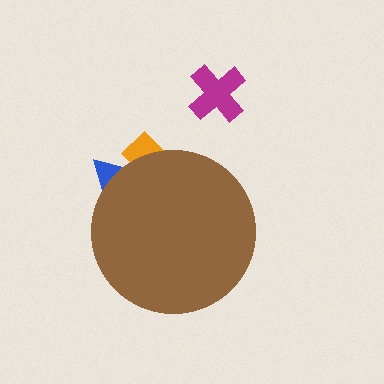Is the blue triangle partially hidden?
Yes, the blue triangle is partially hidden behind the brown circle.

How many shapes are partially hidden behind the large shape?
2 shapes are partially hidden.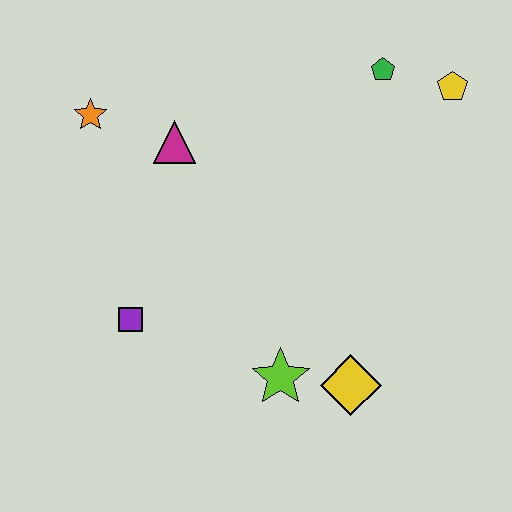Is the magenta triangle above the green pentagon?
No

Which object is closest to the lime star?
The yellow diamond is closest to the lime star.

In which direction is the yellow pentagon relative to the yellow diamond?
The yellow pentagon is above the yellow diamond.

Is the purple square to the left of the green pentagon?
Yes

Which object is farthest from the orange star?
The yellow diamond is farthest from the orange star.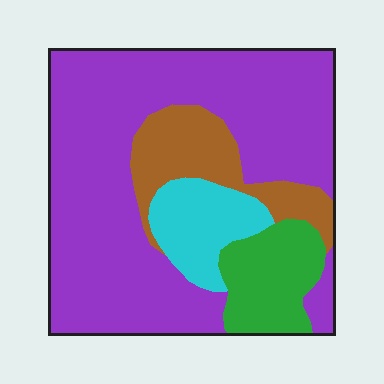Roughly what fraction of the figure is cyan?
Cyan covers 10% of the figure.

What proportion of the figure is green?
Green covers 12% of the figure.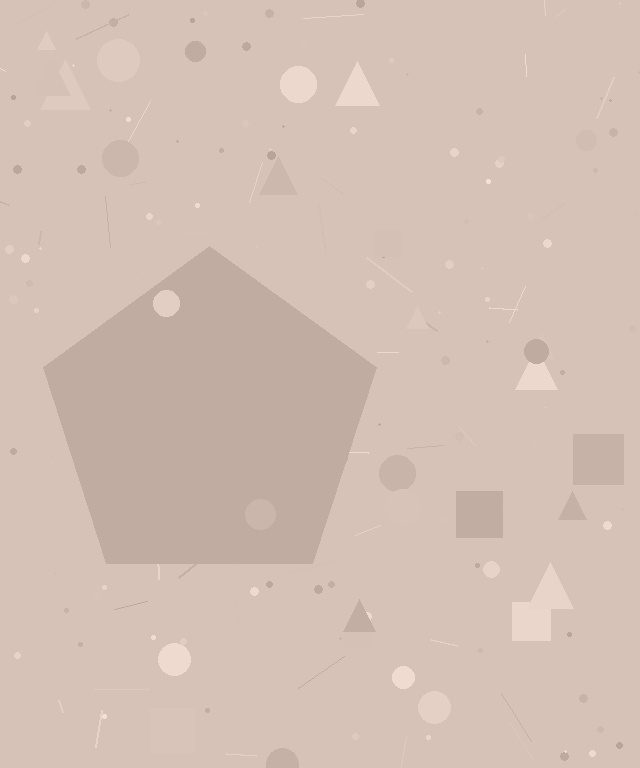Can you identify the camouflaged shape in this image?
The camouflaged shape is a pentagon.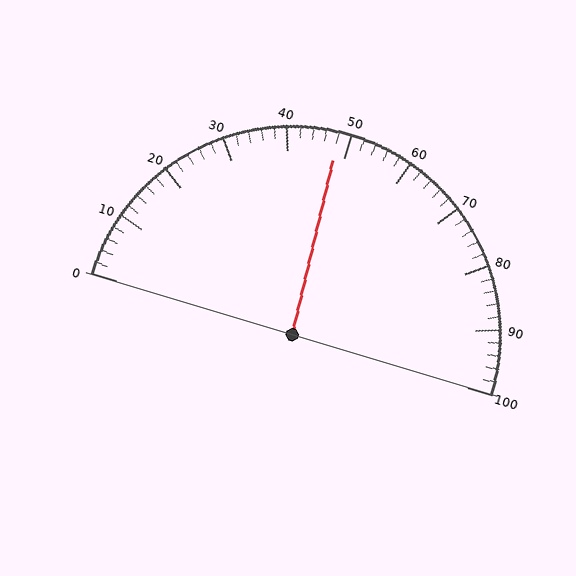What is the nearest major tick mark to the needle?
The nearest major tick mark is 50.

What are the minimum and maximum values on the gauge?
The gauge ranges from 0 to 100.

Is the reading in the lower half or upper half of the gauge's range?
The reading is in the lower half of the range (0 to 100).